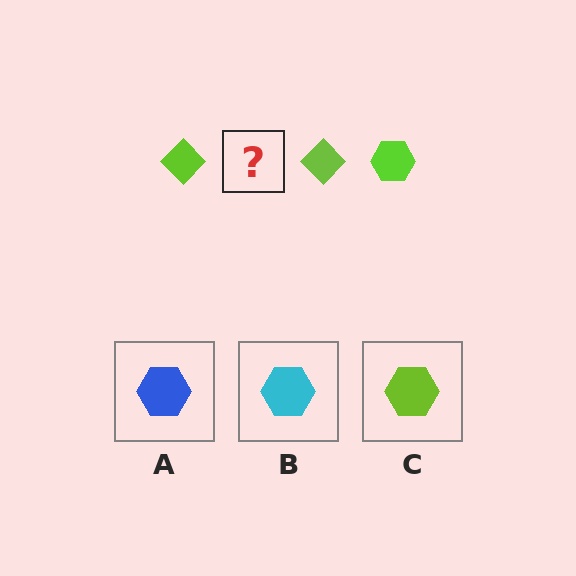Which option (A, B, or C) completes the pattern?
C.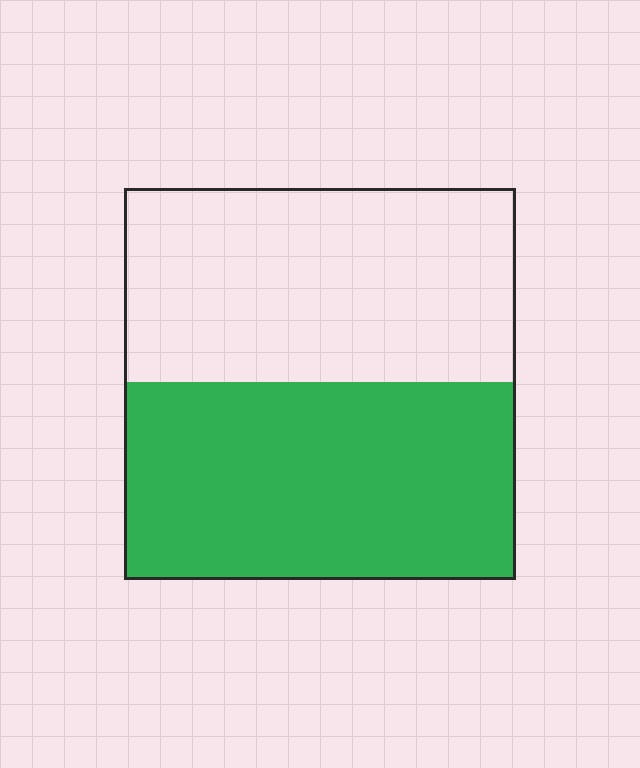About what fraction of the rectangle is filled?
About one half (1/2).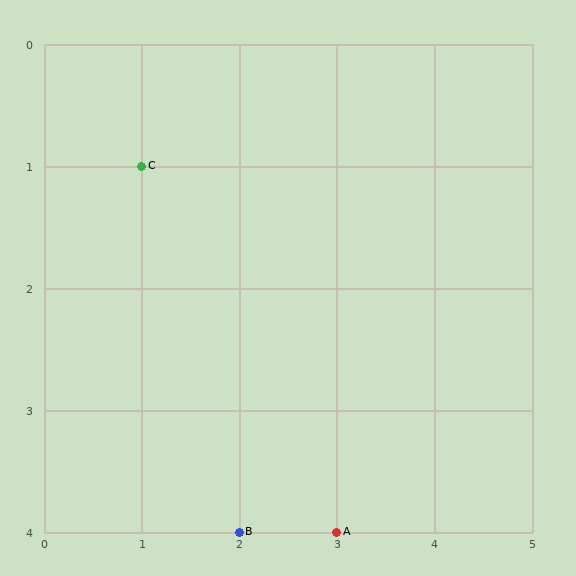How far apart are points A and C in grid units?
Points A and C are 2 columns and 3 rows apart (about 3.6 grid units diagonally).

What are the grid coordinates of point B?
Point B is at grid coordinates (2, 4).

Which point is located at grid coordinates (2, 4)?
Point B is at (2, 4).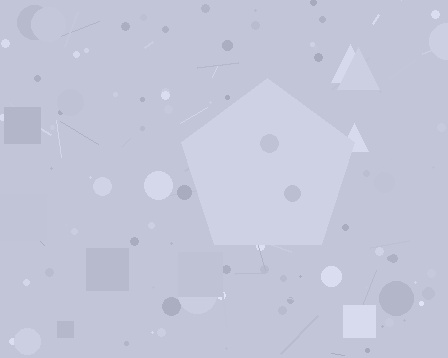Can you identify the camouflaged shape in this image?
The camouflaged shape is a pentagon.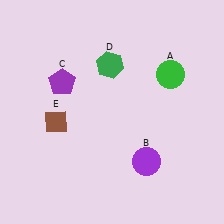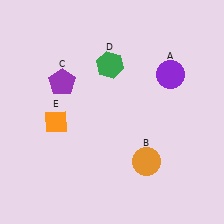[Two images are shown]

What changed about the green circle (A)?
In Image 1, A is green. In Image 2, it changed to purple.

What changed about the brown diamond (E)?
In Image 1, E is brown. In Image 2, it changed to orange.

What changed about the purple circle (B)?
In Image 1, B is purple. In Image 2, it changed to orange.